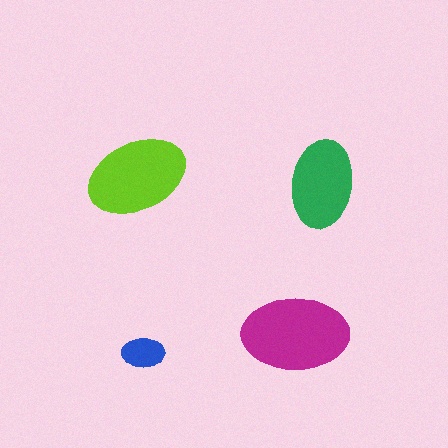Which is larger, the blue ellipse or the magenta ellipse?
The magenta one.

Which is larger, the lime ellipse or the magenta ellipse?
The magenta one.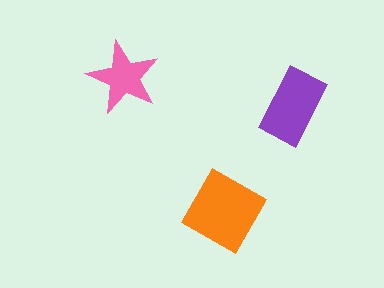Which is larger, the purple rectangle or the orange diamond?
The orange diamond.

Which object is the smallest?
The pink star.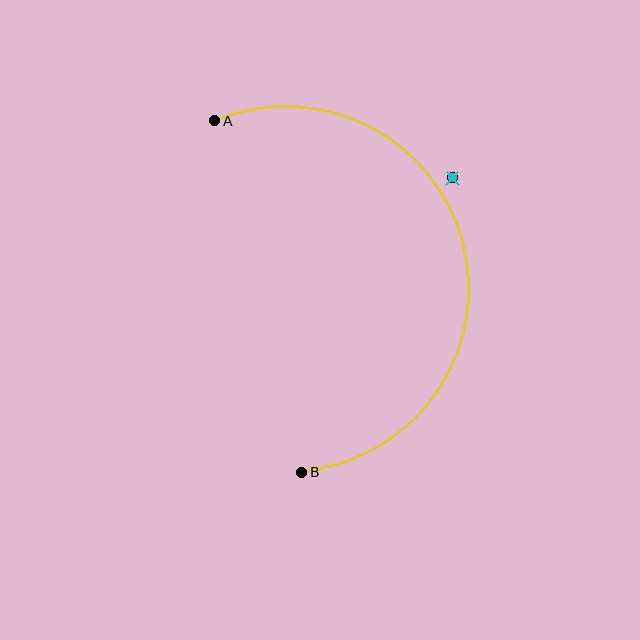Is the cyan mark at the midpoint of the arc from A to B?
No — the cyan mark does not lie on the arc at all. It sits slightly outside the curve.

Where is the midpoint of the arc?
The arc midpoint is the point on the curve farthest from the straight line joining A and B. It sits to the right of that line.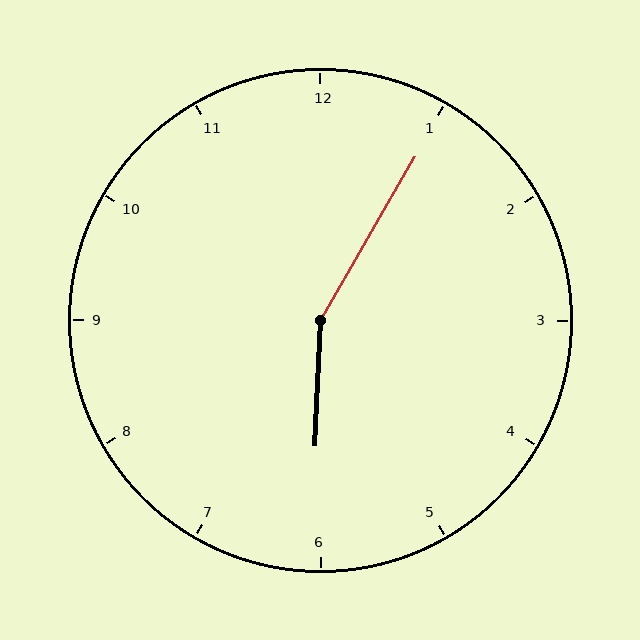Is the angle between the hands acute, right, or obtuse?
It is obtuse.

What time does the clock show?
6:05.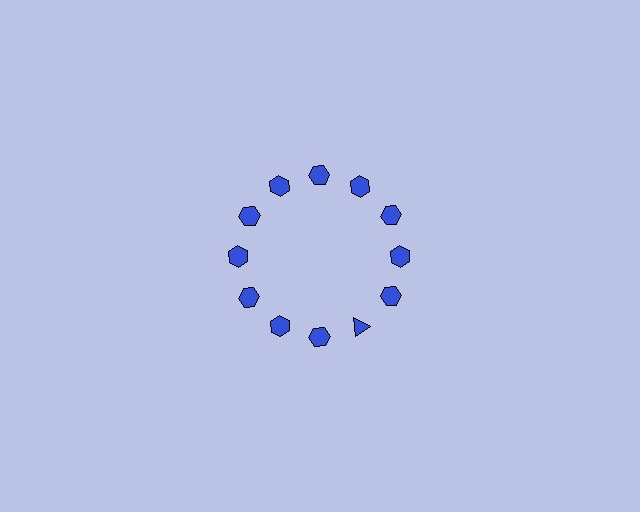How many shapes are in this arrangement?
There are 12 shapes arranged in a ring pattern.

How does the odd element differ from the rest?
It has a different shape: triangle instead of hexagon.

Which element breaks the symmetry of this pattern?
The blue triangle at roughly the 5 o'clock position breaks the symmetry. All other shapes are blue hexagons.